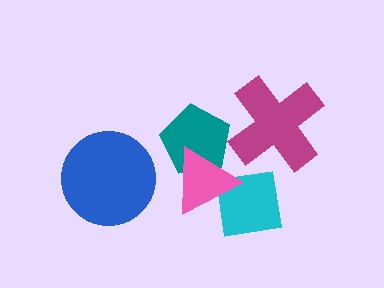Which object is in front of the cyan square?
The pink triangle is in front of the cyan square.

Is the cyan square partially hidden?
Yes, it is partially covered by another shape.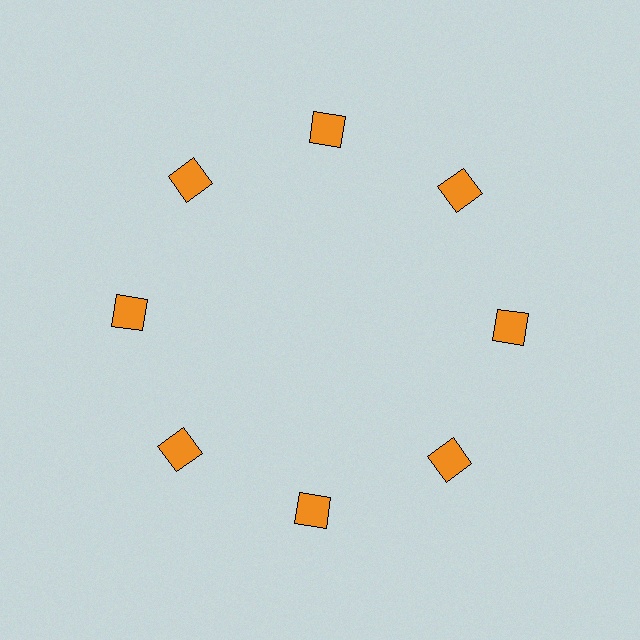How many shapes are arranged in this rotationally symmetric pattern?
There are 8 shapes, arranged in 8 groups of 1.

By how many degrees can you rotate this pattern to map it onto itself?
The pattern maps onto itself every 45 degrees of rotation.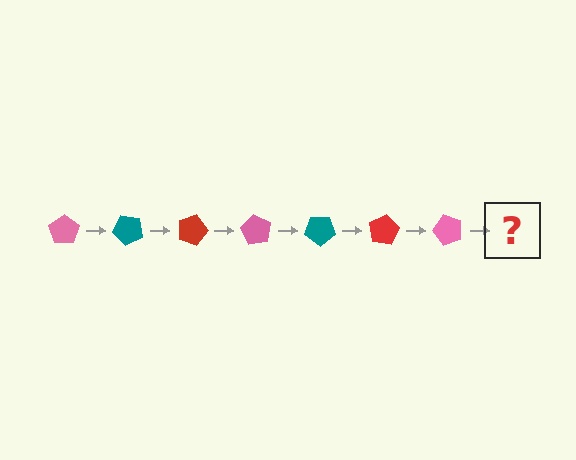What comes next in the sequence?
The next element should be a teal pentagon, rotated 315 degrees from the start.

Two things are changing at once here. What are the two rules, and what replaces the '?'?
The two rules are that it rotates 45 degrees each step and the color cycles through pink, teal, and red. The '?' should be a teal pentagon, rotated 315 degrees from the start.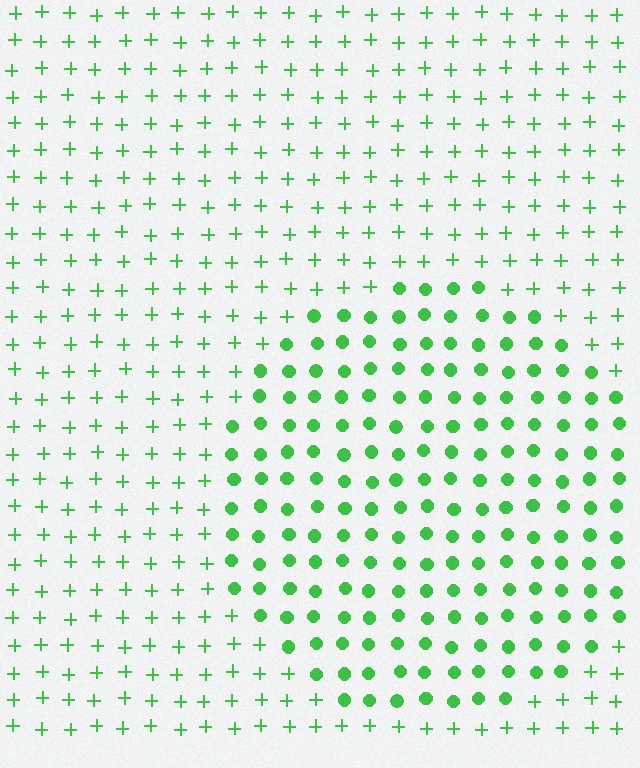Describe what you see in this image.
The image is filled with small green elements arranged in a uniform grid. A circle-shaped region contains circles, while the surrounding area contains plus signs. The boundary is defined purely by the change in element shape.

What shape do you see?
I see a circle.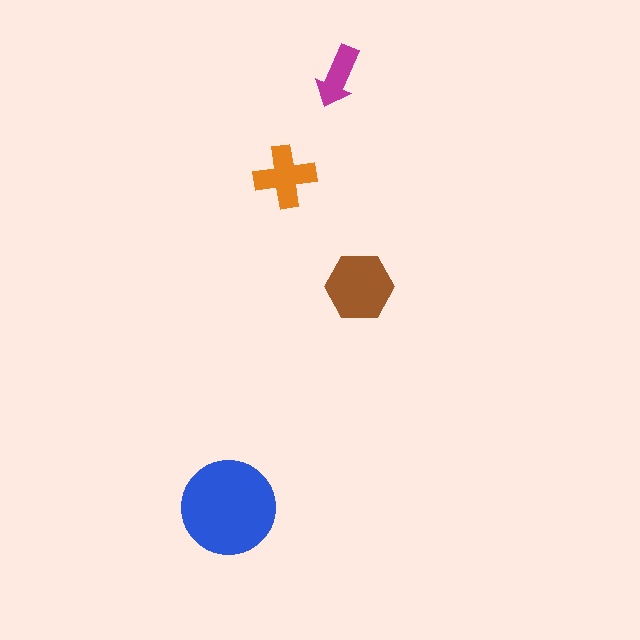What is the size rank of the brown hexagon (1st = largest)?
2nd.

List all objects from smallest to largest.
The magenta arrow, the orange cross, the brown hexagon, the blue circle.